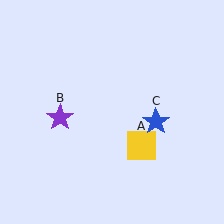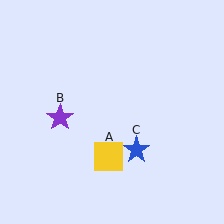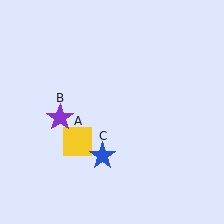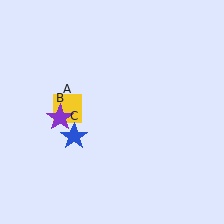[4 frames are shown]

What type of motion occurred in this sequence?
The yellow square (object A), blue star (object C) rotated clockwise around the center of the scene.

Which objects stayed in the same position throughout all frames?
Purple star (object B) remained stationary.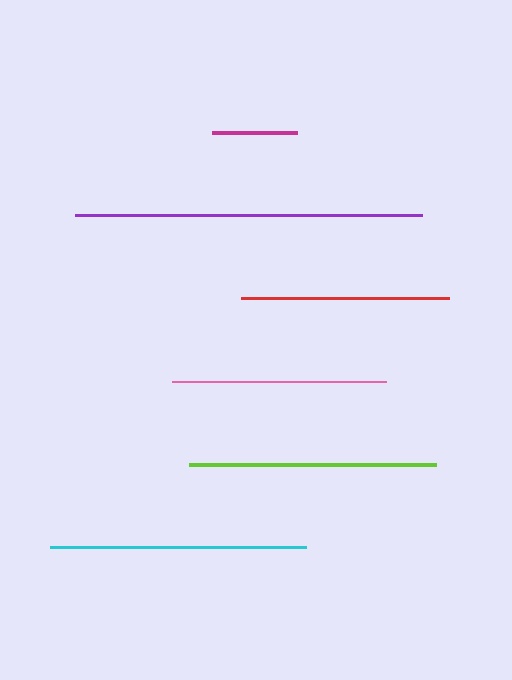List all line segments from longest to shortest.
From longest to shortest: purple, cyan, lime, pink, red, magenta.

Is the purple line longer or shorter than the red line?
The purple line is longer than the red line.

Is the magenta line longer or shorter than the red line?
The red line is longer than the magenta line.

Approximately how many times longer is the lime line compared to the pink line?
The lime line is approximately 1.2 times the length of the pink line.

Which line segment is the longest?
The purple line is the longest at approximately 347 pixels.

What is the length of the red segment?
The red segment is approximately 207 pixels long.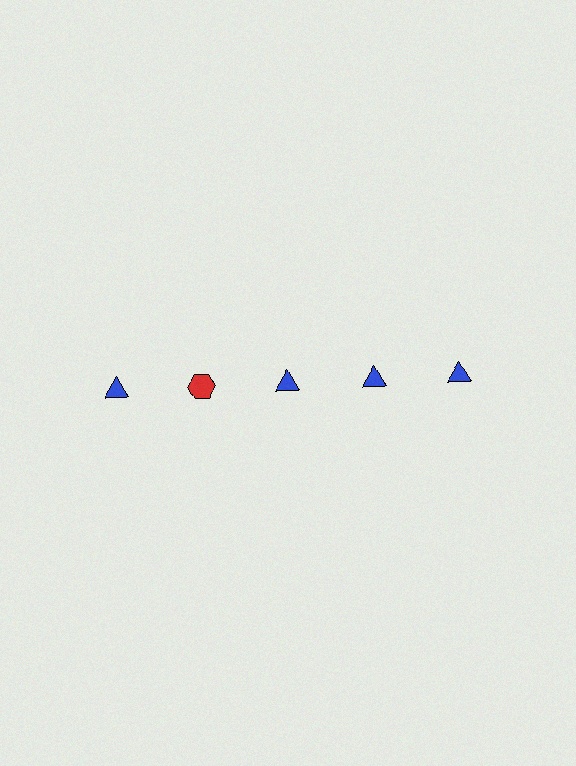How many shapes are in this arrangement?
There are 5 shapes arranged in a grid pattern.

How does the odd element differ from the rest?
It differs in both color (red instead of blue) and shape (hexagon instead of triangle).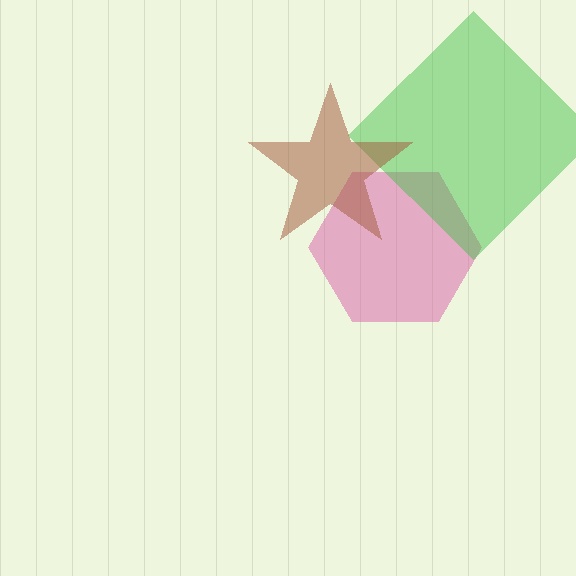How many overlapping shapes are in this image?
There are 3 overlapping shapes in the image.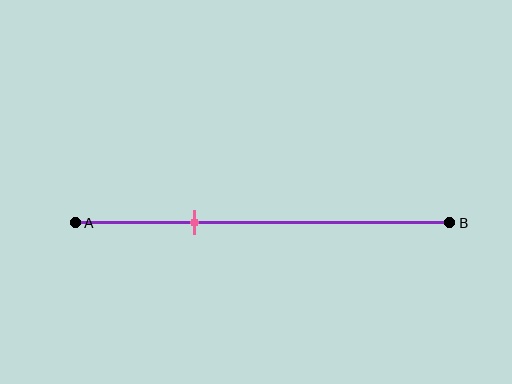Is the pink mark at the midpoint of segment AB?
No, the mark is at about 30% from A, not at the 50% midpoint.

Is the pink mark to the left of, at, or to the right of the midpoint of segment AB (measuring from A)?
The pink mark is to the left of the midpoint of segment AB.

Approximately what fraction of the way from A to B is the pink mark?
The pink mark is approximately 30% of the way from A to B.